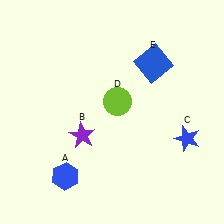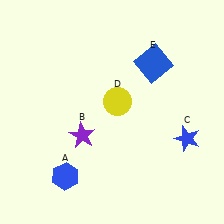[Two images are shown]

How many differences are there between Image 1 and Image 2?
There is 1 difference between the two images.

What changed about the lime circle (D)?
In Image 1, D is lime. In Image 2, it changed to yellow.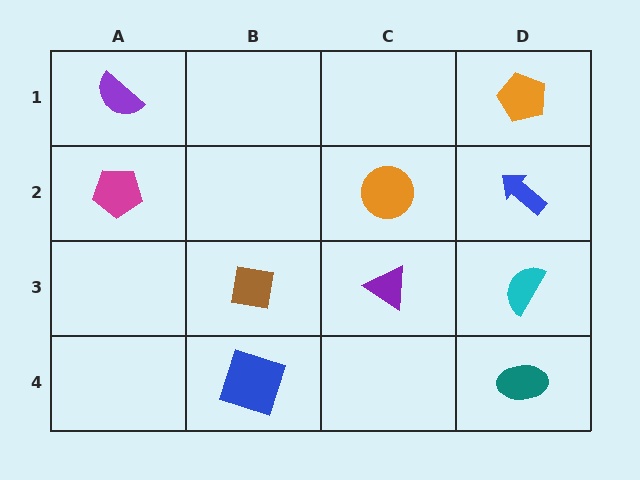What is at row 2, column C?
An orange circle.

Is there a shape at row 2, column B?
No, that cell is empty.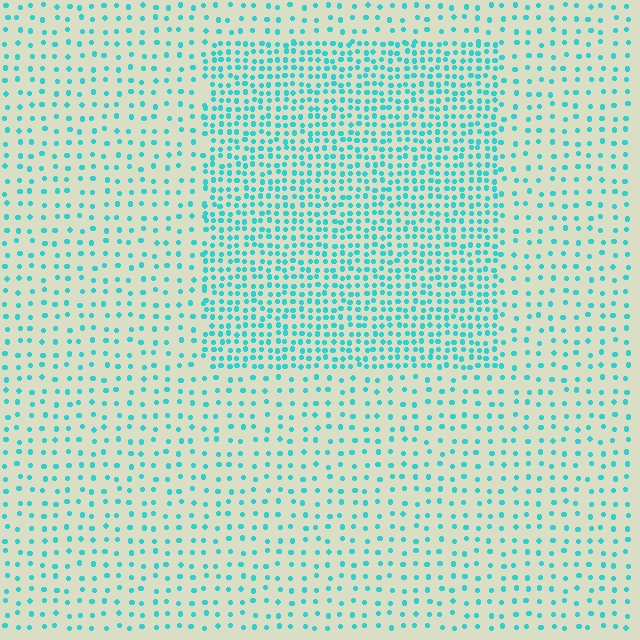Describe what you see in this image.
The image contains small cyan elements arranged at two different densities. A rectangle-shaped region is visible where the elements are more densely packed than the surrounding area.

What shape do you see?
I see a rectangle.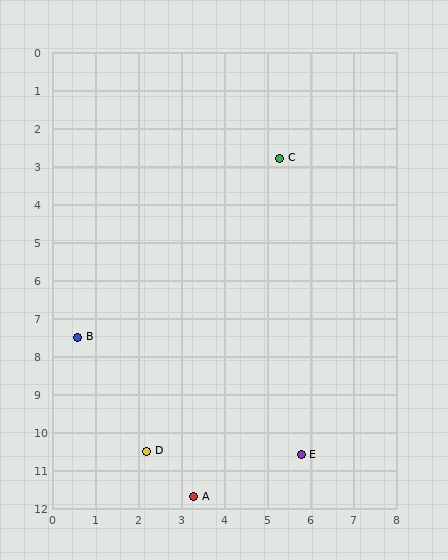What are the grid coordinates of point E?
Point E is at approximately (5.8, 10.6).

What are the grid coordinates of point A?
Point A is at approximately (3.3, 11.7).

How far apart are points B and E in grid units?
Points B and E are about 6.1 grid units apart.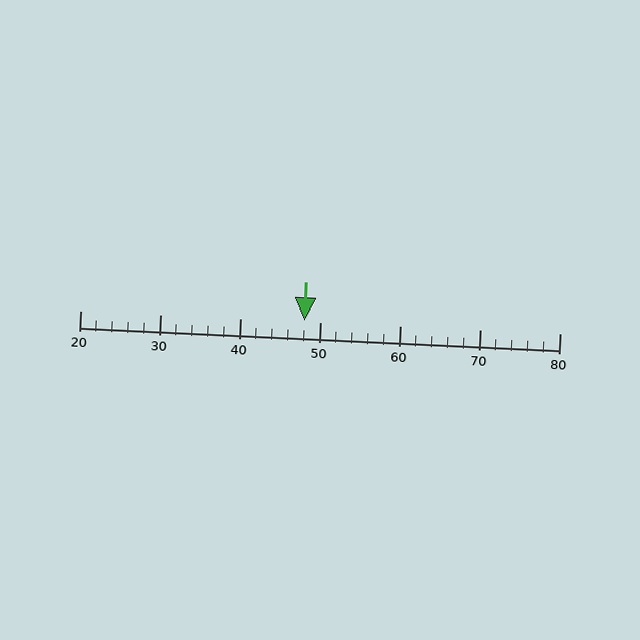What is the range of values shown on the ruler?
The ruler shows values from 20 to 80.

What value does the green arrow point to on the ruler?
The green arrow points to approximately 48.